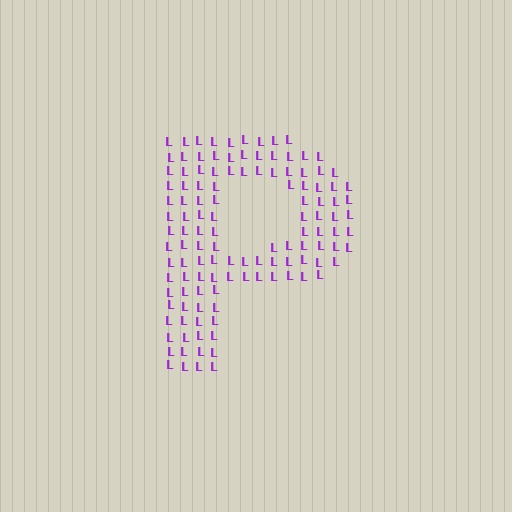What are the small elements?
The small elements are letter L's.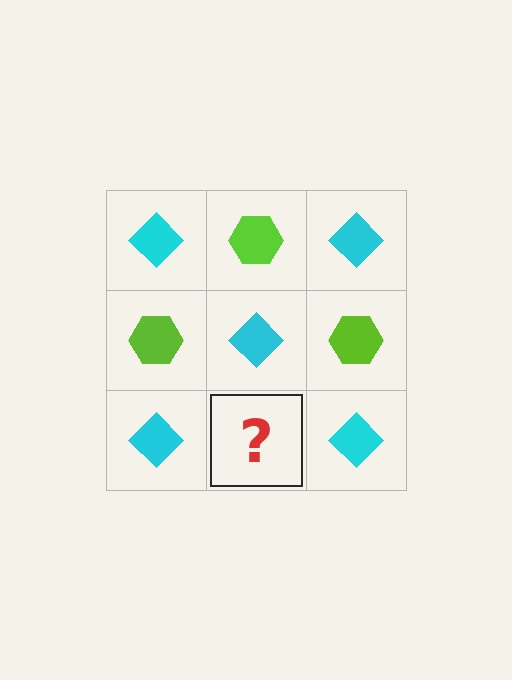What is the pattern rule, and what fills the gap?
The rule is that it alternates cyan diamond and lime hexagon in a checkerboard pattern. The gap should be filled with a lime hexagon.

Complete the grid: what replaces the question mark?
The question mark should be replaced with a lime hexagon.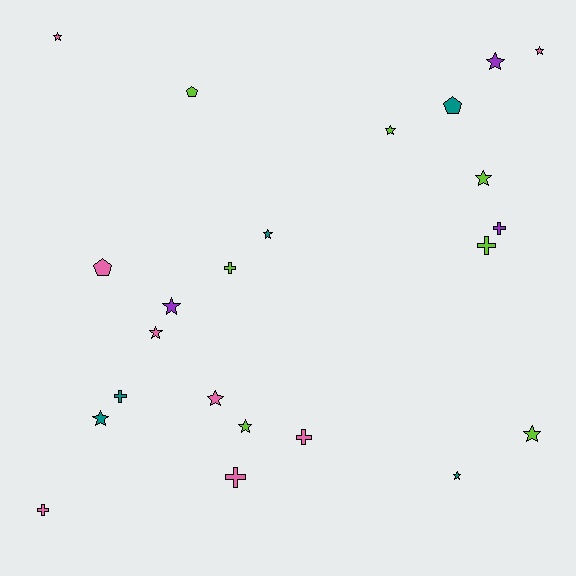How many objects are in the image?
There are 23 objects.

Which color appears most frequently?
Pink, with 8 objects.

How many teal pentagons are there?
There is 1 teal pentagon.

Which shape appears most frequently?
Star, with 13 objects.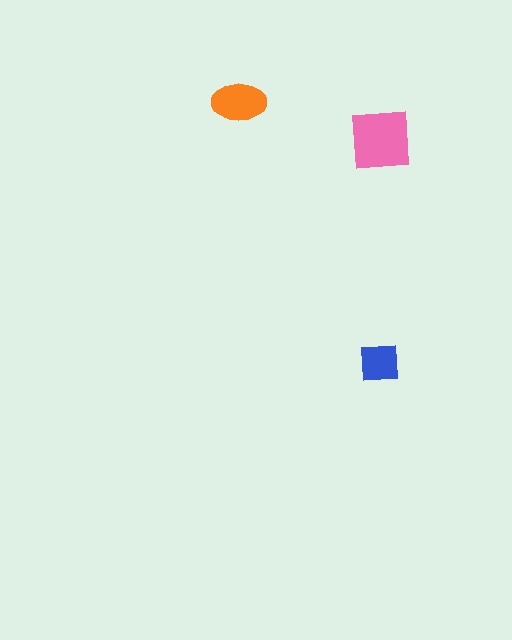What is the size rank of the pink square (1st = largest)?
1st.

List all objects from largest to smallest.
The pink square, the orange ellipse, the blue square.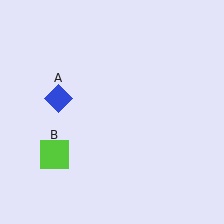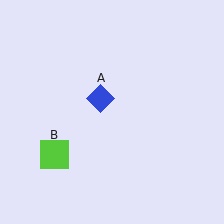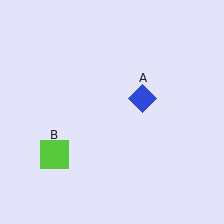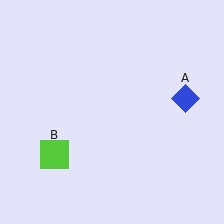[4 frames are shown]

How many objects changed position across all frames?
1 object changed position: blue diamond (object A).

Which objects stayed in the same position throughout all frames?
Lime square (object B) remained stationary.